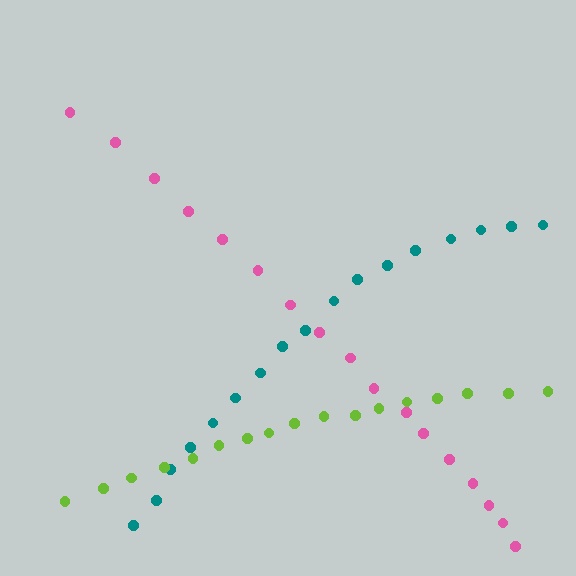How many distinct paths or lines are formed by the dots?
There are 3 distinct paths.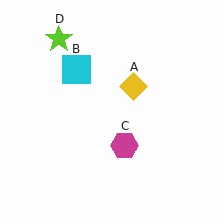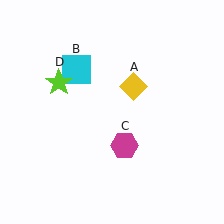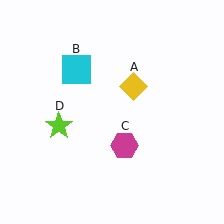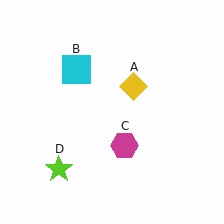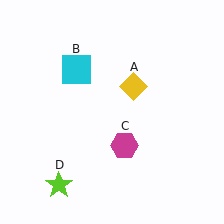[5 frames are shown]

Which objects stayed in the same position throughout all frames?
Yellow diamond (object A) and cyan square (object B) and magenta hexagon (object C) remained stationary.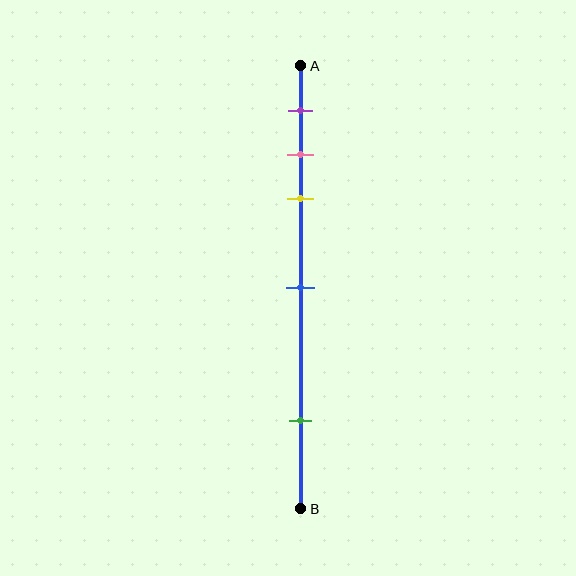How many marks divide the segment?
There are 5 marks dividing the segment.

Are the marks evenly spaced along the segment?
No, the marks are not evenly spaced.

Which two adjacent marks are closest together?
The pink and yellow marks are the closest adjacent pair.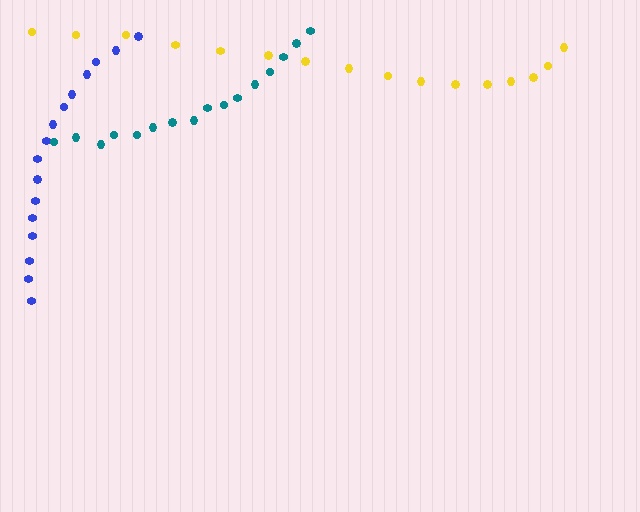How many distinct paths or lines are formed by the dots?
There are 3 distinct paths.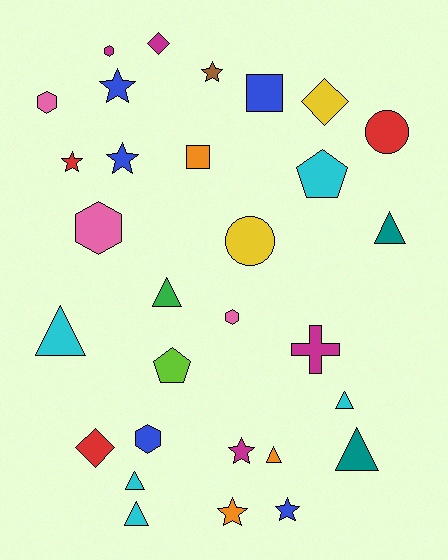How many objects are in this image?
There are 30 objects.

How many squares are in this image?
There are 2 squares.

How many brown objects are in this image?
There is 1 brown object.